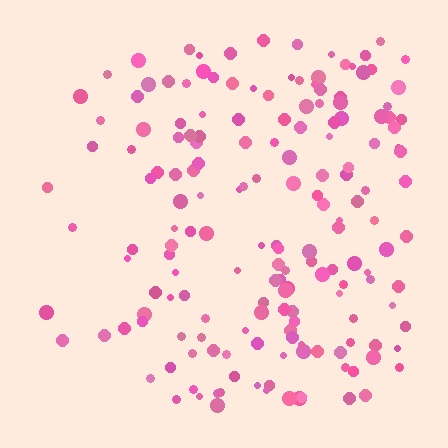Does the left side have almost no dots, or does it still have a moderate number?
Still a moderate number, just noticeably fewer than the right.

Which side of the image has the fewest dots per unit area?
The left.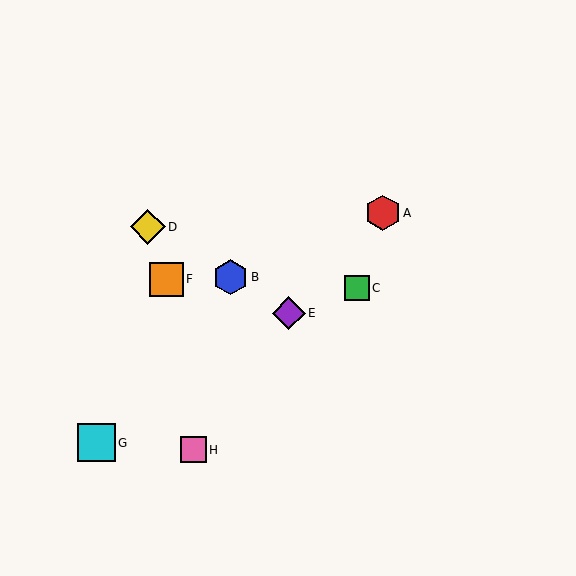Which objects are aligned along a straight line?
Objects B, D, E are aligned along a straight line.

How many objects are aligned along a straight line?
3 objects (B, D, E) are aligned along a straight line.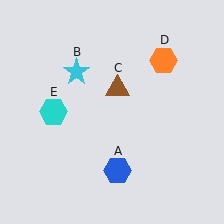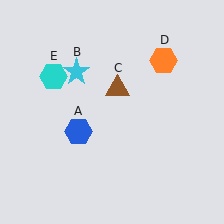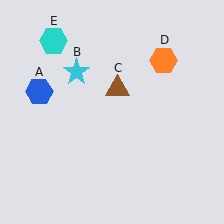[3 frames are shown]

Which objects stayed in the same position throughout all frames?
Cyan star (object B) and brown triangle (object C) and orange hexagon (object D) remained stationary.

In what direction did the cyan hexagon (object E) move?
The cyan hexagon (object E) moved up.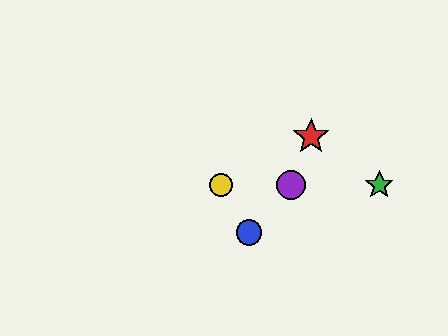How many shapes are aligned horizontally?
3 shapes (the green star, the yellow circle, the purple circle) are aligned horizontally.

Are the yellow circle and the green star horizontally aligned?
Yes, both are at y≈185.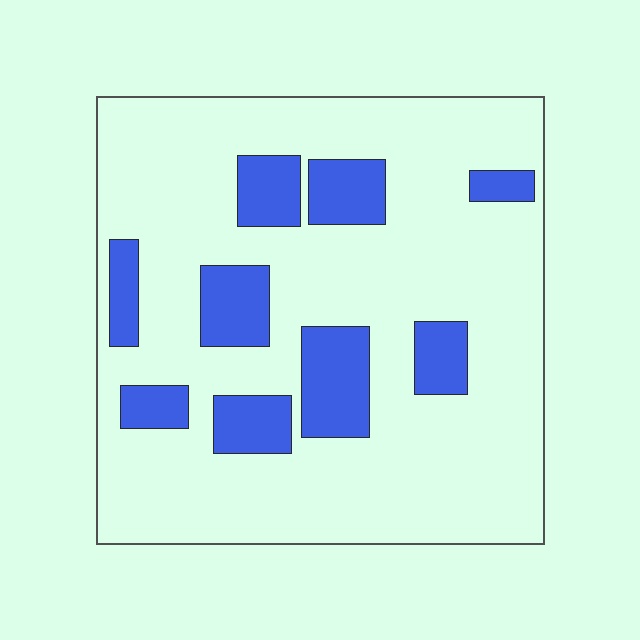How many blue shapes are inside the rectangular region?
9.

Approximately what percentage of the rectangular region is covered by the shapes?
Approximately 20%.